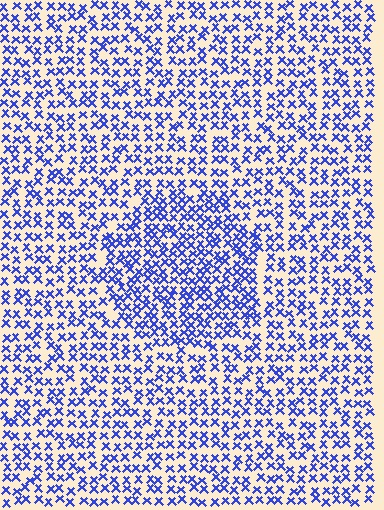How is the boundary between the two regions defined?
The boundary is defined by a change in element density (approximately 1.5x ratio). All elements are the same color, size, and shape.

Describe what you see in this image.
The image contains small blue elements arranged at two different densities. A circle-shaped region is visible where the elements are more densely packed than the surrounding area.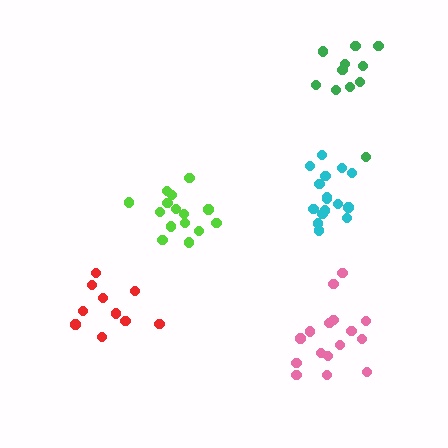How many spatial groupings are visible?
There are 5 spatial groupings.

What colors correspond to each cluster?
The clusters are colored: cyan, green, pink, red, lime.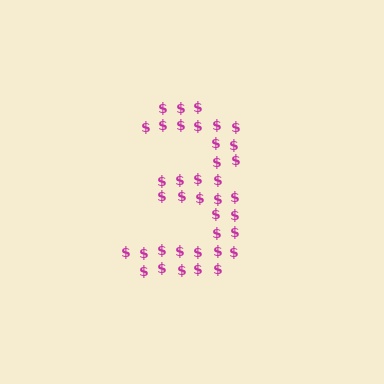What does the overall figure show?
The overall figure shows the digit 3.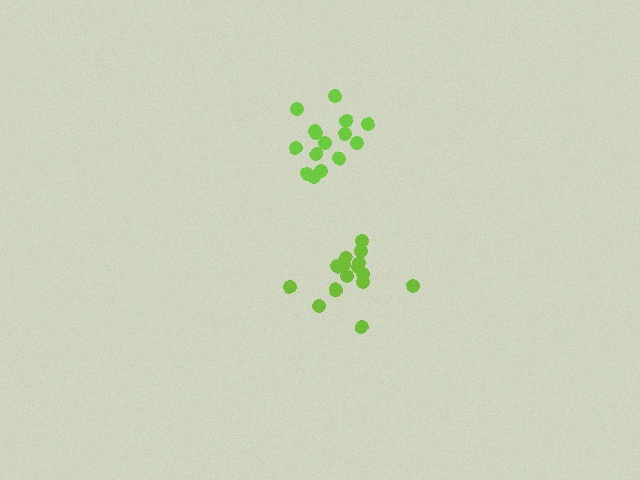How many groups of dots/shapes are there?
There are 2 groups.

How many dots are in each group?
Group 1: 15 dots, Group 2: 16 dots (31 total).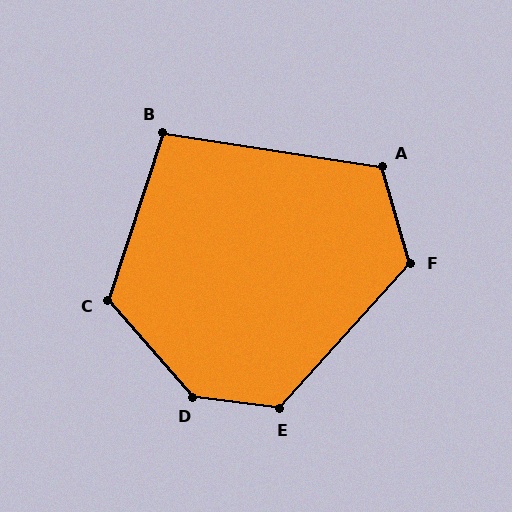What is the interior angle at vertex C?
Approximately 121 degrees (obtuse).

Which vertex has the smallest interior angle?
B, at approximately 99 degrees.